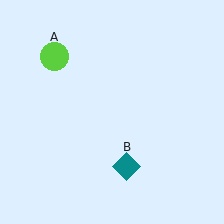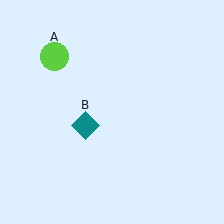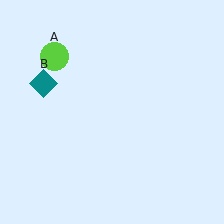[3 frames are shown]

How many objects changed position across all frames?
1 object changed position: teal diamond (object B).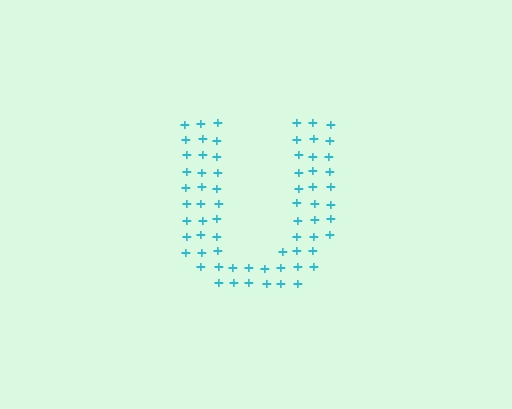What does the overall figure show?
The overall figure shows the letter U.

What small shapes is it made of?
It is made of small plus signs.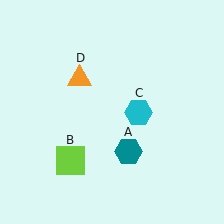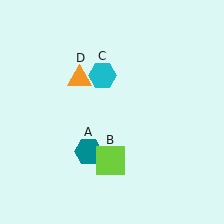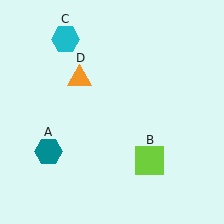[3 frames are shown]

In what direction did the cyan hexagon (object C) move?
The cyan hexagon (object C) moved up and to the left.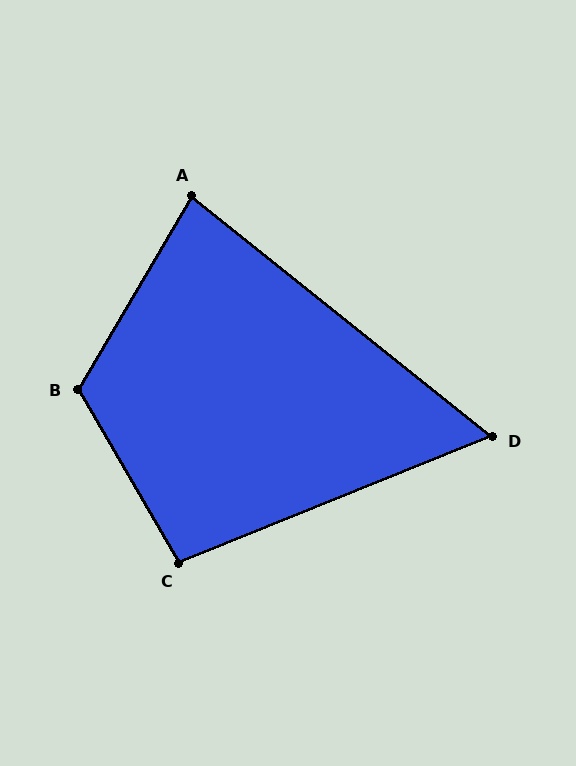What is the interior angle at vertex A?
Approximately 82 degrees (acute).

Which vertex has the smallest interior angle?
D, at approximately 61 degrees.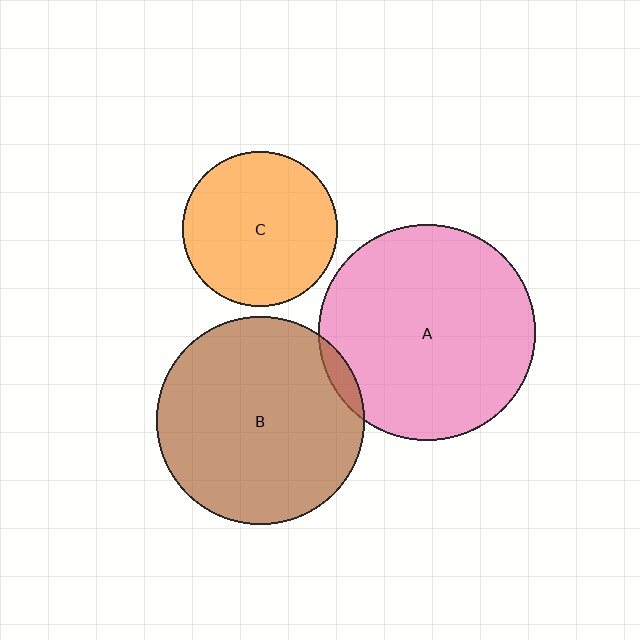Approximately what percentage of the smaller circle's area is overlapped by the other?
Approximately 5%.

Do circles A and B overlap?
Yes.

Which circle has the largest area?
Circle A (pink).